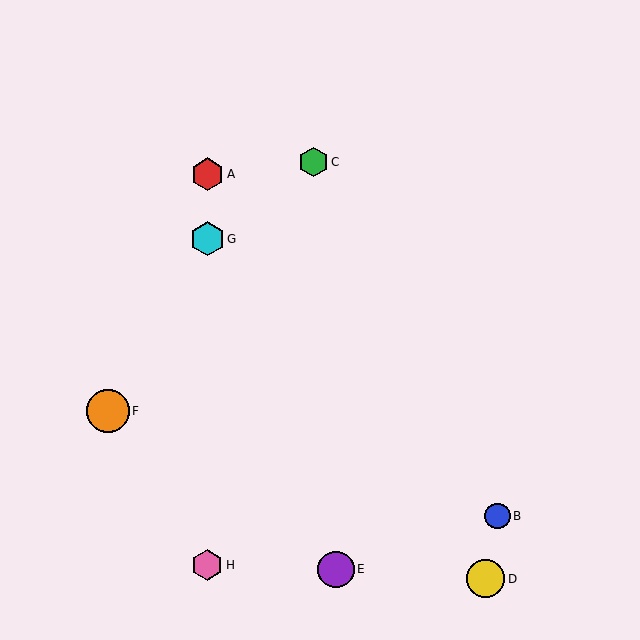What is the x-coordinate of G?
Object G is at x≈207.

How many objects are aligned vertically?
3 objects (A, G, H) are aligned vertically.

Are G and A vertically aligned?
Yes, both are at x≈207.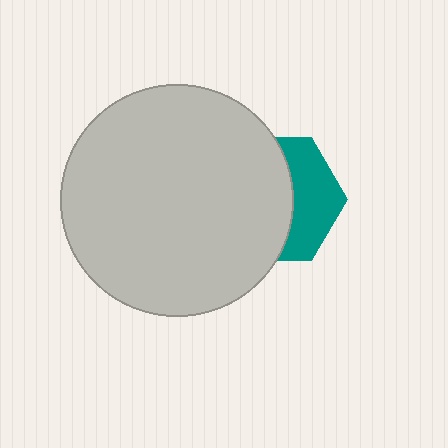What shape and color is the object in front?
The object in front is a light gray circle.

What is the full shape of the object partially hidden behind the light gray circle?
The partially hidden object is a teal hexagon.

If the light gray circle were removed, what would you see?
You would see the complete teal hexagon.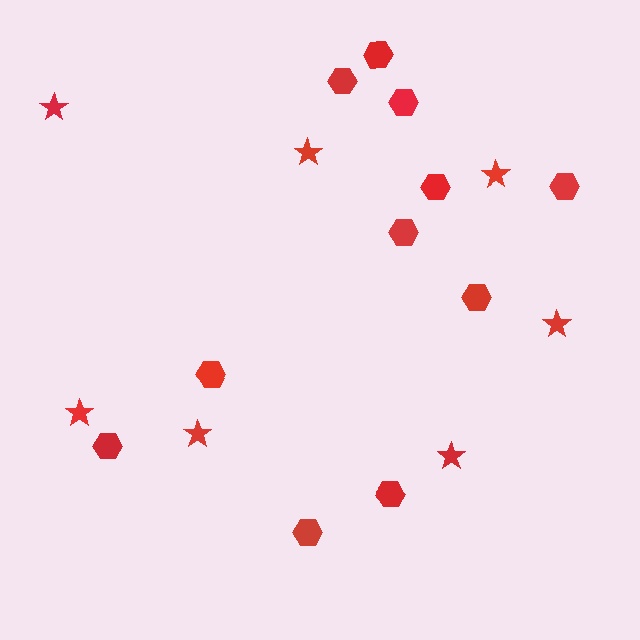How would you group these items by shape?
There are 2 groups: one group of hexagons (11) and one group of stars (7).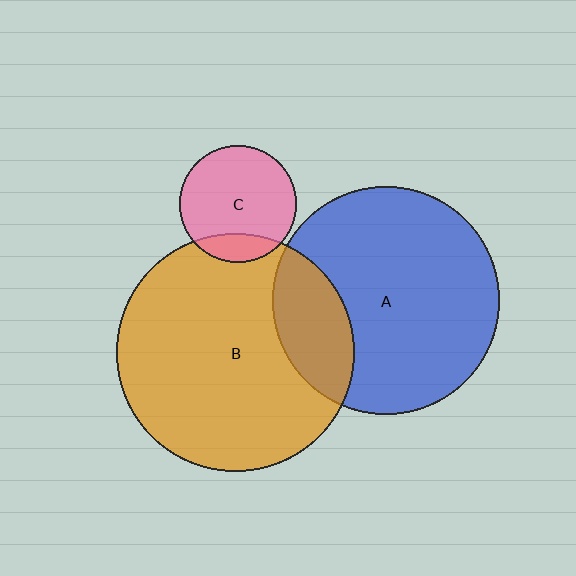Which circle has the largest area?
Circle B (orange).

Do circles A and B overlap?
Yes.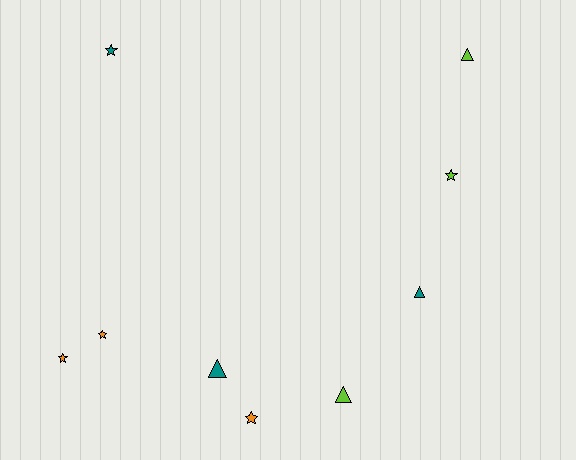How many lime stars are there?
There is 1 lime star.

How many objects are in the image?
There are 9 objects.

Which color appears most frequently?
Orange, with 3 objects.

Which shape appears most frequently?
Star, with 5 objects.